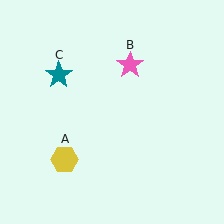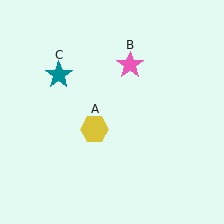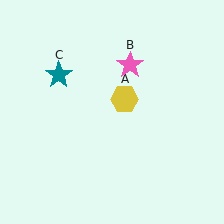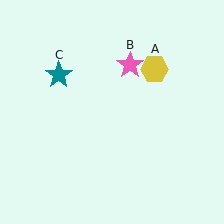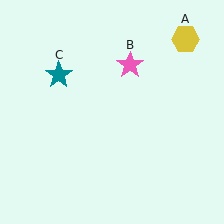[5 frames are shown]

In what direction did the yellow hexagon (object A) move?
The yellow hexagon (object A) moved up and to the right.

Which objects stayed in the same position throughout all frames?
Pink star (object B) and teal star (object C) remained stationary.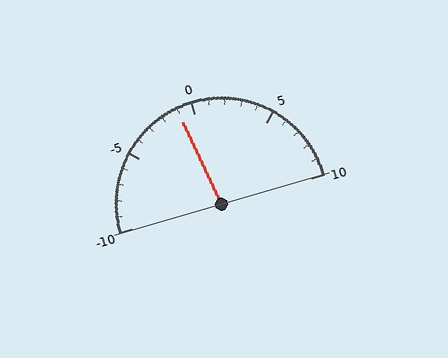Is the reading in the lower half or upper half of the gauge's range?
The reading is in the lower half of the range (-10 to 10).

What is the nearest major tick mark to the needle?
The nearest major tick mark is 0.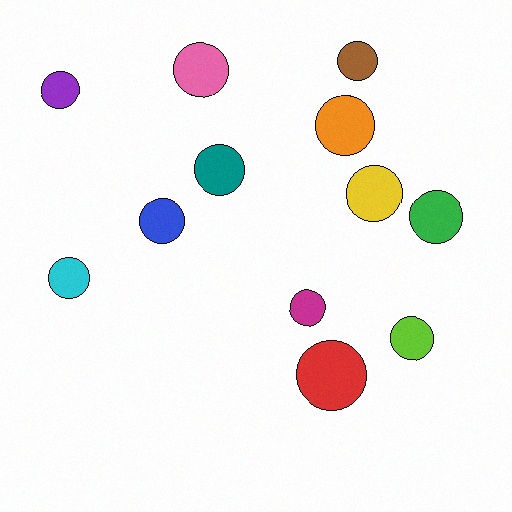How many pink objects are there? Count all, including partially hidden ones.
There is 1 pink object.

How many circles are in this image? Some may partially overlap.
There are 12 circles.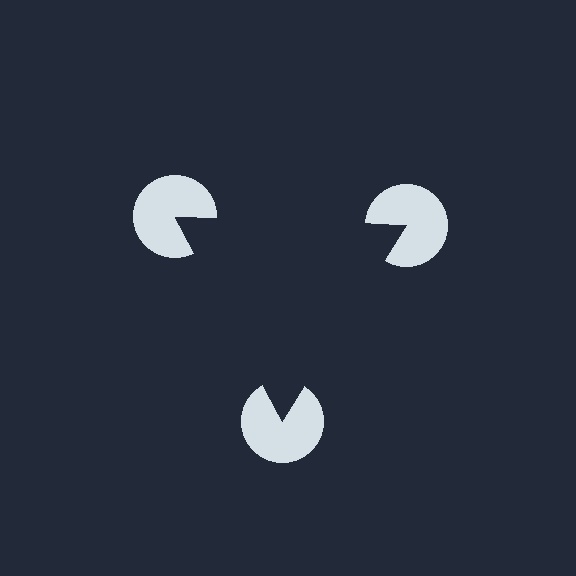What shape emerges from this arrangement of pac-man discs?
An illusory triangle — its edges are inferred from the aligned wedge cuts in the pac-man discs, not physically drawn.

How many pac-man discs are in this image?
There are 3 — one at each vertex of the illusory triangle.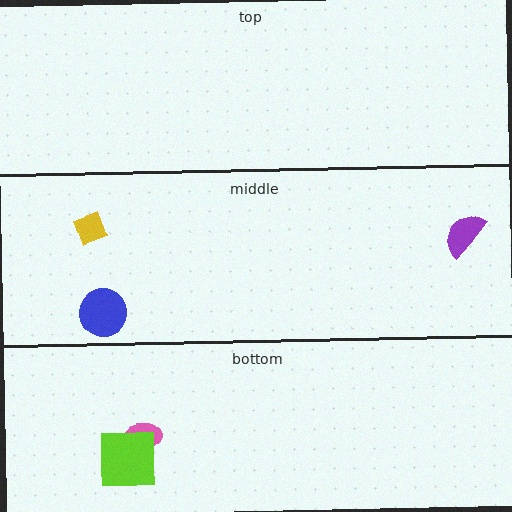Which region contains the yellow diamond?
The middle region.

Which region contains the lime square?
The bottom region.